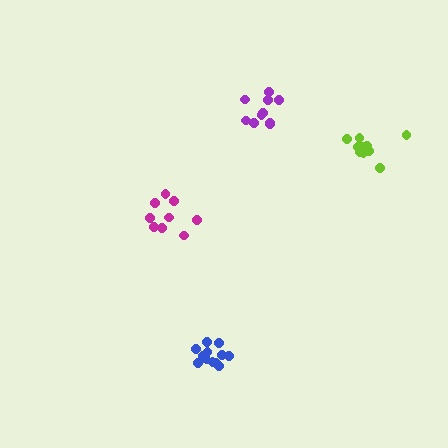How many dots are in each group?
Group 1: 13 dots, Group 2: 9 dots, Group 3: 10 dots, Group 4: 12 dots (44 total).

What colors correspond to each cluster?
The clusters are colored: lime, magenta, purple, blue.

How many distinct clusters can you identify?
There are 4 distinct clusters.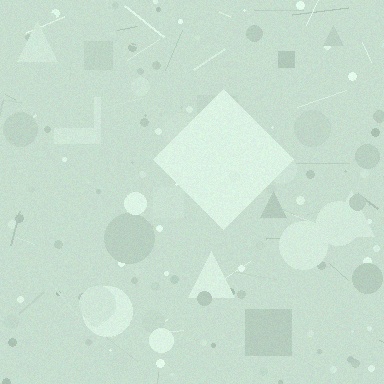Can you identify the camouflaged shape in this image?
The camouflaged shape is a diamond.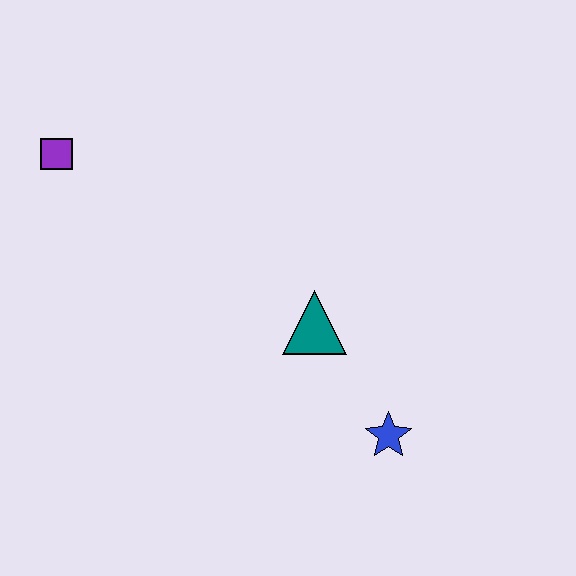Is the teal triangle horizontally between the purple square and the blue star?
Yes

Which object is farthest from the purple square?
The blue star is farthest from the purple square.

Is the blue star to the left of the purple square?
No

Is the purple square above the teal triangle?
Yes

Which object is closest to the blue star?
The teal triangle is closest to the blue star.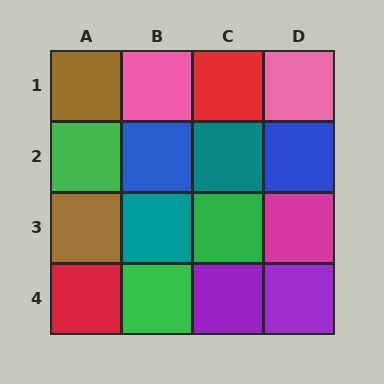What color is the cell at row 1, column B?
Pink.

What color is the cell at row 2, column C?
Teal.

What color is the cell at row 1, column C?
Red.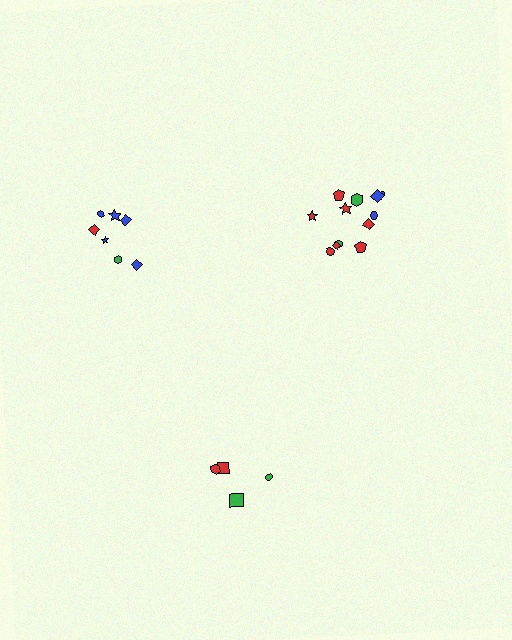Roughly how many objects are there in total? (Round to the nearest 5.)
Roughly 25 objects in total.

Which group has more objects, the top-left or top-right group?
The top-right group.